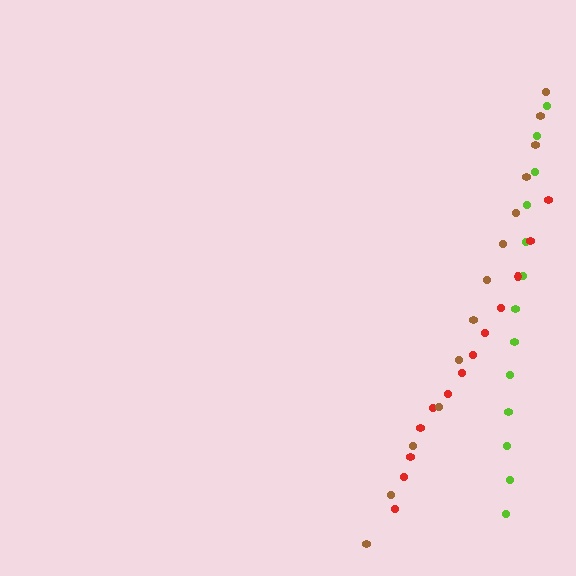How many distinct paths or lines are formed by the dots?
There are 3 distinct paths.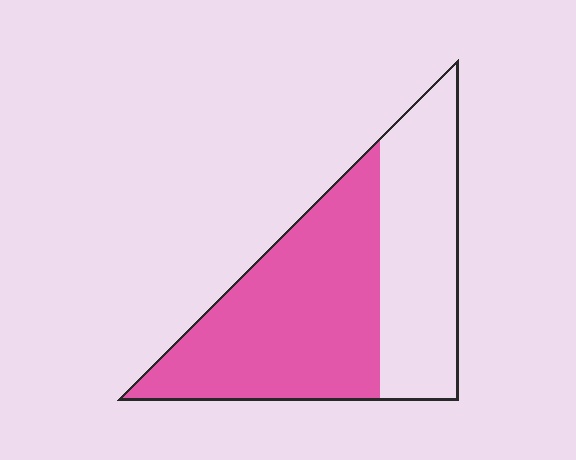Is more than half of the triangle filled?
Yes.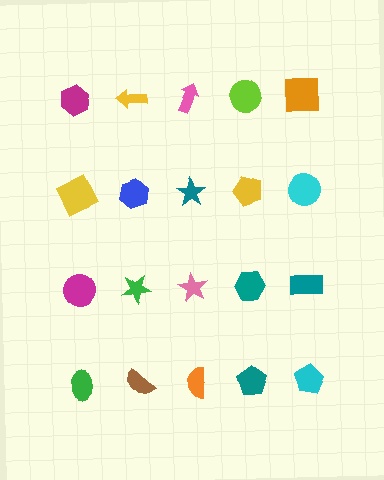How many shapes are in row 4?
5 shapes.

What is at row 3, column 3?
A pink star.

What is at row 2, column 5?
A cyan circle.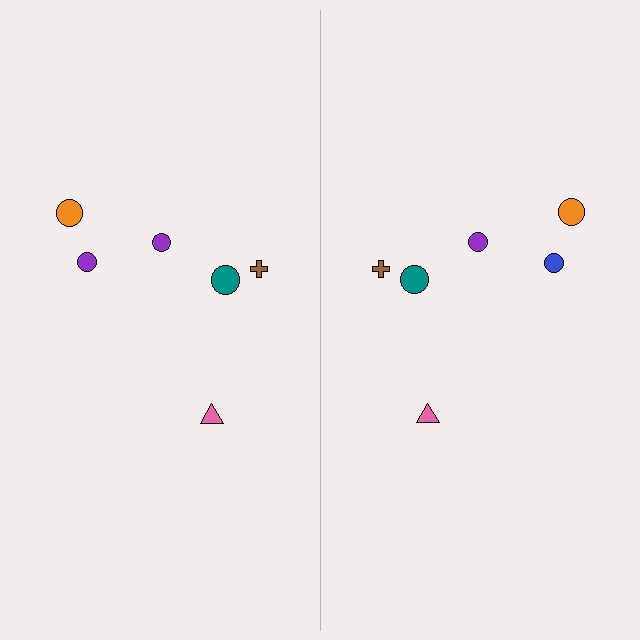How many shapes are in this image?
There are 12 shapes in this image.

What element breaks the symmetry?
The blue circle on the right side breaks the symmetry — its mirror counterpart is purple.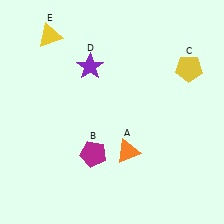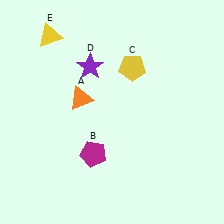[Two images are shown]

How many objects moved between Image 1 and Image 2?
2 objects moved between the two images.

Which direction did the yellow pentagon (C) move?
The yellow pentagon (C) moved left.